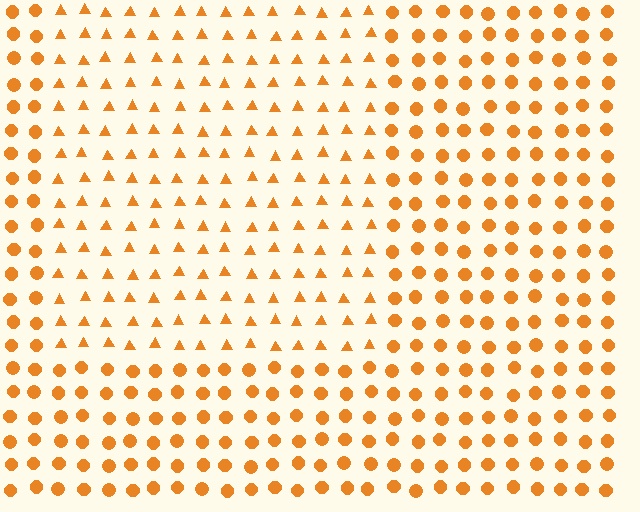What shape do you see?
I see a rectangle.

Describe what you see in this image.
The image is filled with small orange elements arranged in a uniform grid. A rectangle-shaped region contains triangles, while the surrounding area contains circles. The boundary is defined purely by the change in element shape.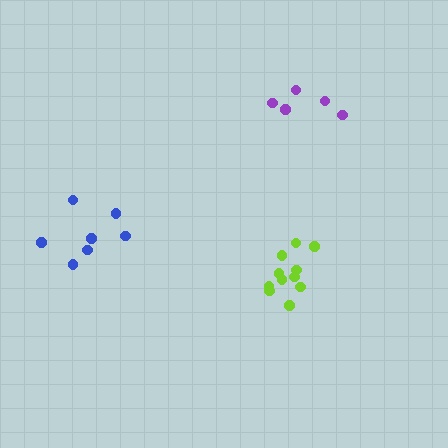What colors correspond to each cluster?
The clusters are colored: purple, lime, blue.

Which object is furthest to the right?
The purple cluster is rightmost.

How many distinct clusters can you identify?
There are 3 distinct clusters.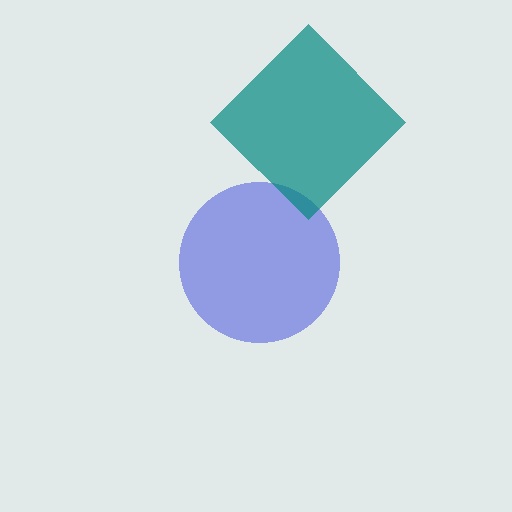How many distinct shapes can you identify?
There are 2 distinct shapes: a blue circle, a teal diamond.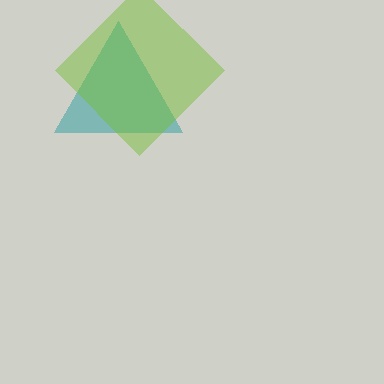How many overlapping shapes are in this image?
There are 2 overlapping shapes in the image.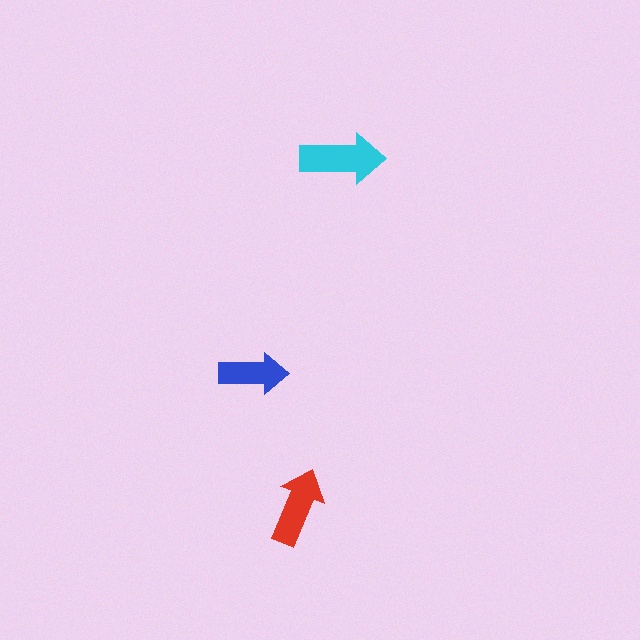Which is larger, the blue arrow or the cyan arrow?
The cyan one.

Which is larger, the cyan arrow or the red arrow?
The cyan one.